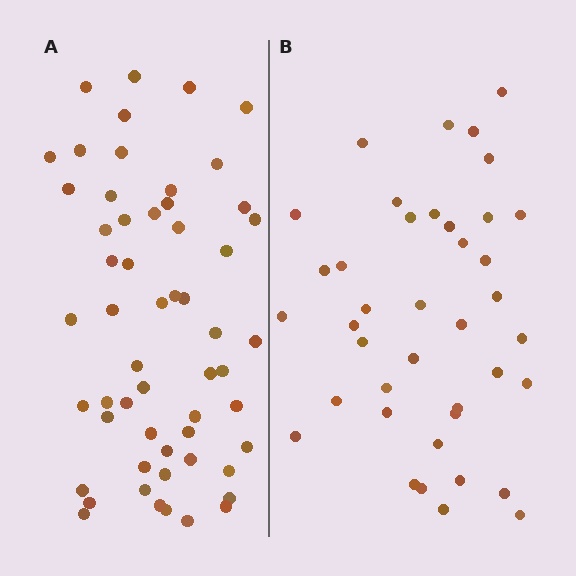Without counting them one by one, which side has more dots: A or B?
Region A (the left region) has more dots.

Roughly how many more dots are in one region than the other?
Region A has approximately 15 more dots than region B.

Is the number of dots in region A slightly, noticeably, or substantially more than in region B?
Region A has noticeably more, but not dramatically so. The ratio is roughly 1.4 to 1.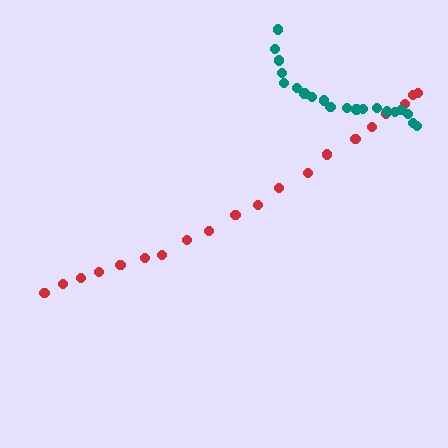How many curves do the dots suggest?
There are 2 distinct paths.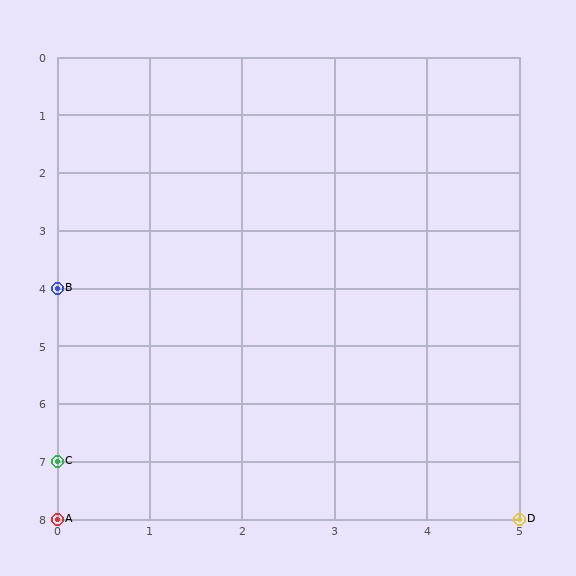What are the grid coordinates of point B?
Point B is at grid coordinates (0, 4).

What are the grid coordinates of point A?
Point A is at grid coordinates (0, 8).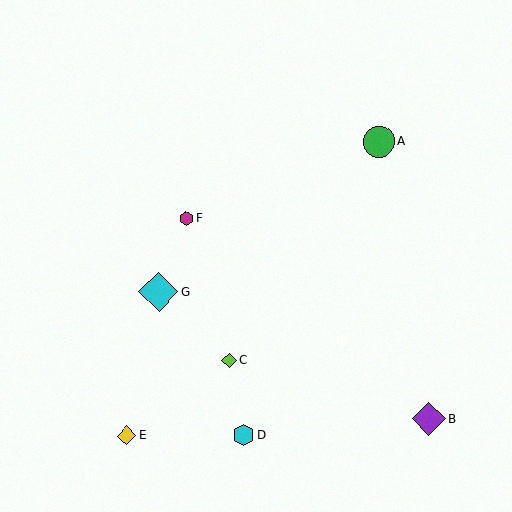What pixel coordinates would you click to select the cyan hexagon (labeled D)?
Click at (244, 435) to select the cyan hexagon D.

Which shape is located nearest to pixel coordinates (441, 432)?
The purple diamond (labeled B) at (429, 419) is nearest to that location.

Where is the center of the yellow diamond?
The center of the yellow diamond is at (126, 436).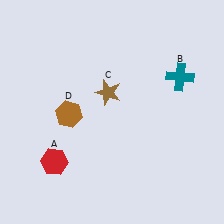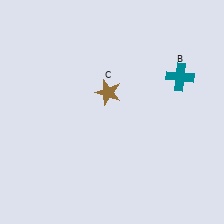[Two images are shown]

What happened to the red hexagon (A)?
The red hexagon (A) was removed in Image 2. It was in the bottom-left area of Image 1.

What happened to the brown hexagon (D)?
The brown hexagon (D) was removed in Image 2. It was in the bottom-left area of Image 1.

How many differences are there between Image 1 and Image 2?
There are 2 differences between the two images.